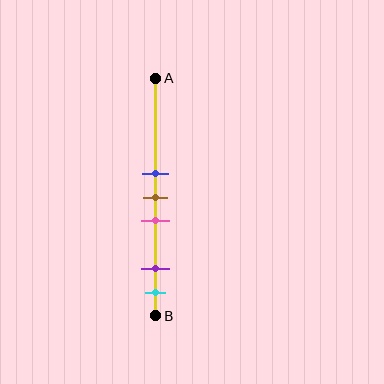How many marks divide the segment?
There are 5 marks dividing the segment.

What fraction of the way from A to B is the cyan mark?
The cyan mark is approximately 90% (0.9) of the way from A to B.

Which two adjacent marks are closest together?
The blue and brown marks are the closest adjacent pair.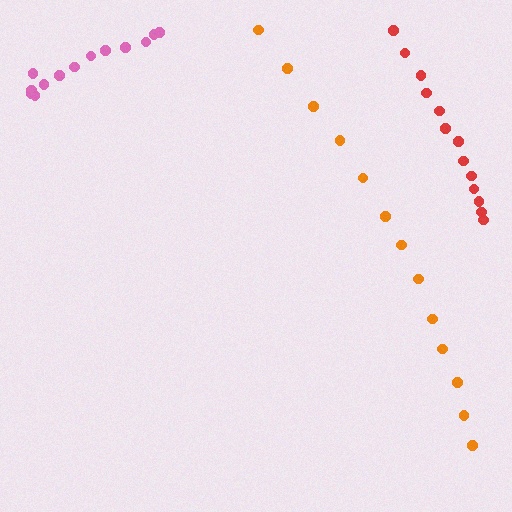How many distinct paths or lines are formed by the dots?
There are 3 distinct paths.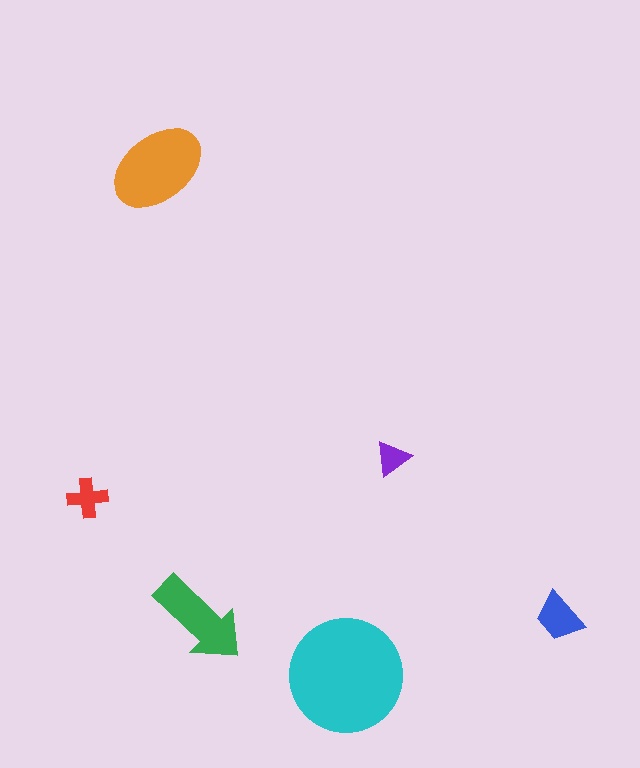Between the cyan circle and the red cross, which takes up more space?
The cyan circle.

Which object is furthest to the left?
The red cross is leftmost.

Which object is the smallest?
The purple triangle.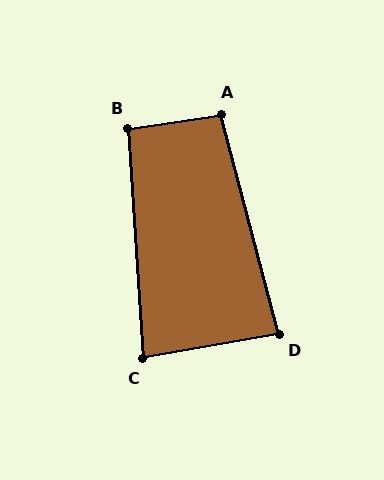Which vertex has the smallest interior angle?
C, at approximately 84 degrees.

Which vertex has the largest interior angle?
A, at approximately 96 degrees.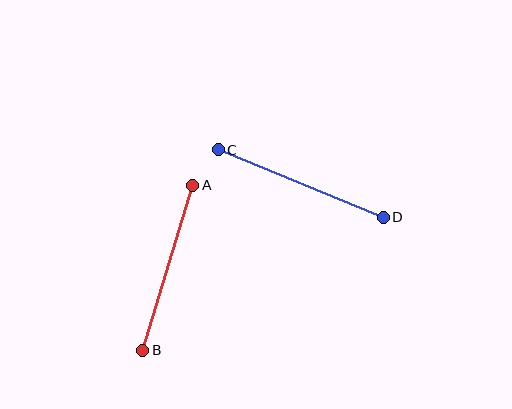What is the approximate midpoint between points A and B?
The midpoint is at approximately (168, 268) pixels.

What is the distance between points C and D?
The distance is approximately 178 pixels.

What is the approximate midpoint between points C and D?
The midpoint is at approximately (301, 183) pixels.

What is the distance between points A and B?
The distance is approximately 172 pixels.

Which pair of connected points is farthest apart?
Points C and D are farthest apart.